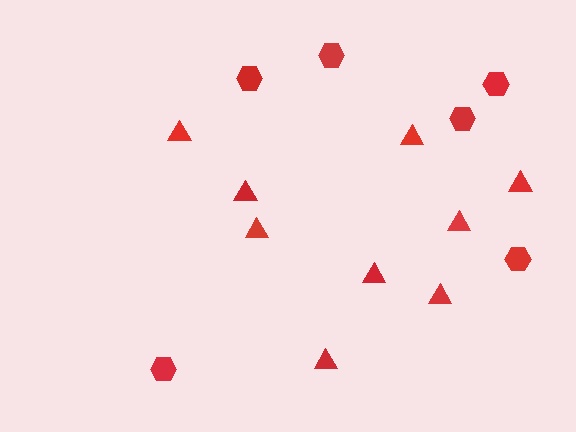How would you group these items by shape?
There are 2 groups: one group of triangles (9) and one group of hexagons (6).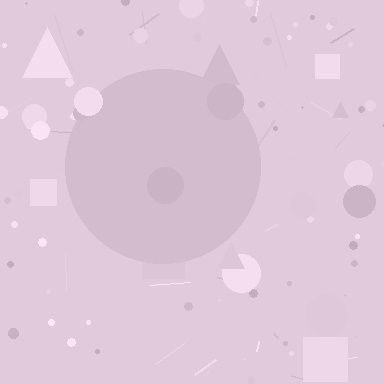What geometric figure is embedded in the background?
A circle is embedded in the background.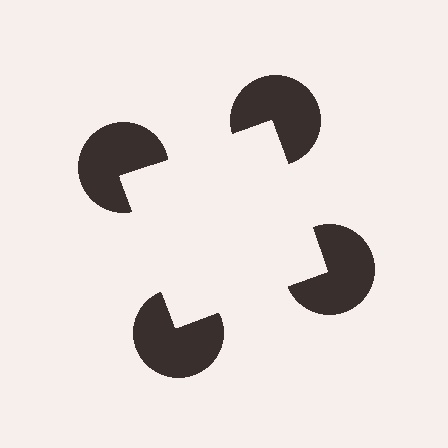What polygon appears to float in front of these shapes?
An illusory square — its edges are inferred from the aligned wedge cuts in the pac-man discs, not physically drawn.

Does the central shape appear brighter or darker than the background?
It typically appears slightly brighter than the background, even though no actual brightness change is drawn.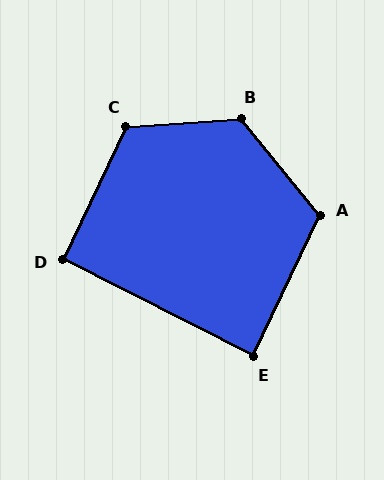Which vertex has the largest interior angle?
B, at approximately 125 degrees.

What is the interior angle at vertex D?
Approximately 91 degrees (approximately right).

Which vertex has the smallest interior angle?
E, at approximately 89 degrees.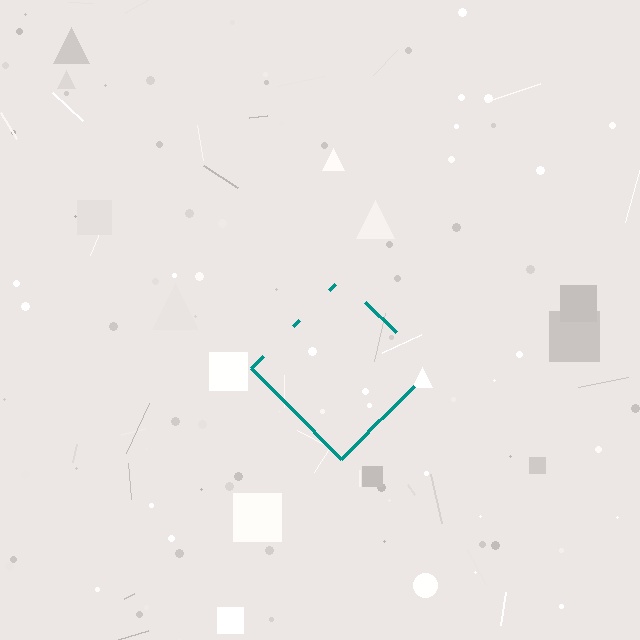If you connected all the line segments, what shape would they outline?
They would outline a diamond.